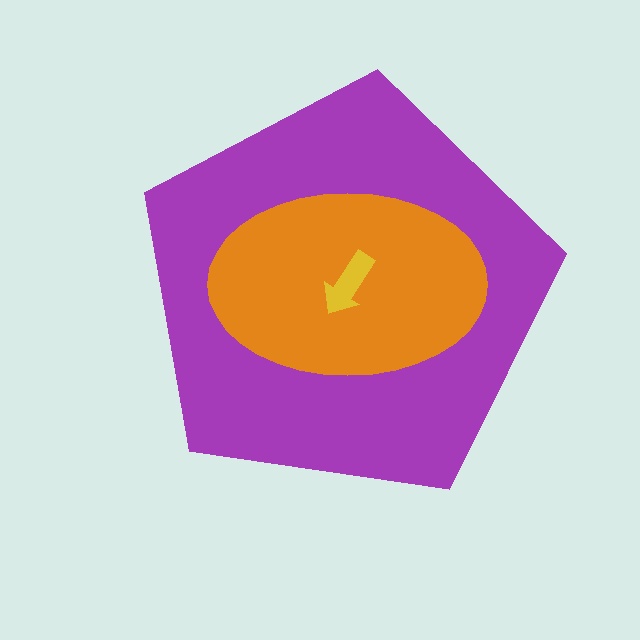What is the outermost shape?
The purple pentagon.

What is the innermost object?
The yellow arrow.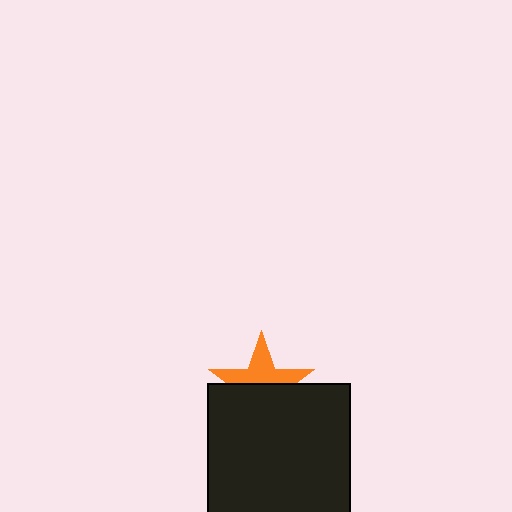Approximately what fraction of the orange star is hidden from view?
Roughly 52% of the orange star is hidden behind the black rectangle.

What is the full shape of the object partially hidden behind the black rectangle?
The partially hidden object is an orange star.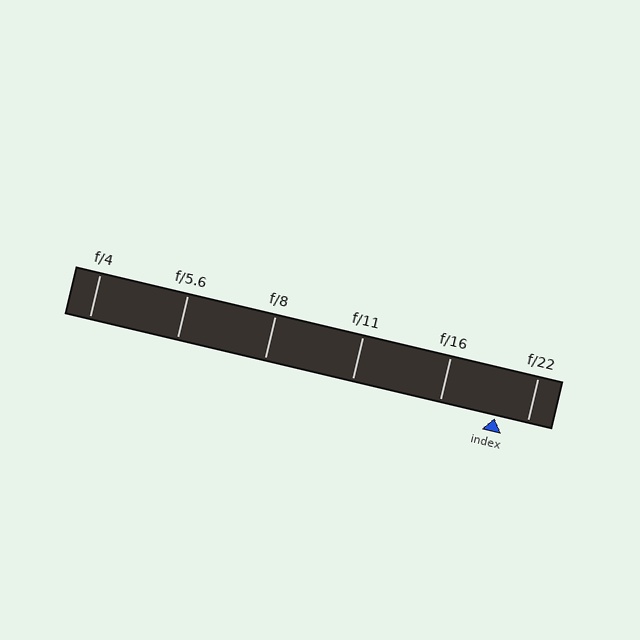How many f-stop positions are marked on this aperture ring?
There are 6 f-stop positions marked.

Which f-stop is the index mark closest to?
The index mark is closest to f/22.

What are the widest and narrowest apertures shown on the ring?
The widest aperture shown is f/4 and the narrowest is f/22.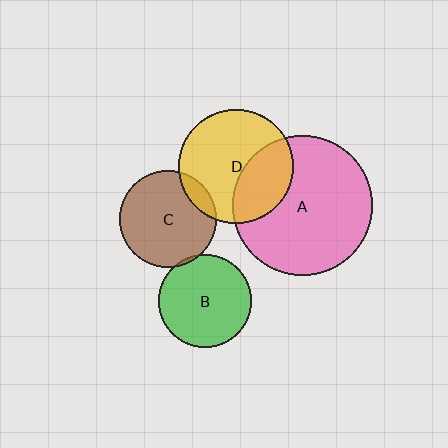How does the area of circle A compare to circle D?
Approximately 1.5 times.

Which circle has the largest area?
Circle A (pink).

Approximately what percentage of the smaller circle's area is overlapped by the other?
Approximately 35%.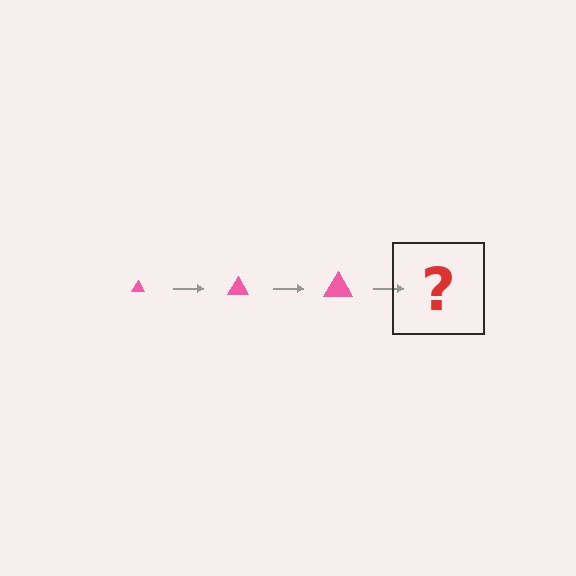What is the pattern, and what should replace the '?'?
The pattern is that the triangle gets progressively larger each step. The '?' should be a pink triangle, larger than the previous one.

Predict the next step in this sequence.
The next step is a pink triangle, larger than the previous one.